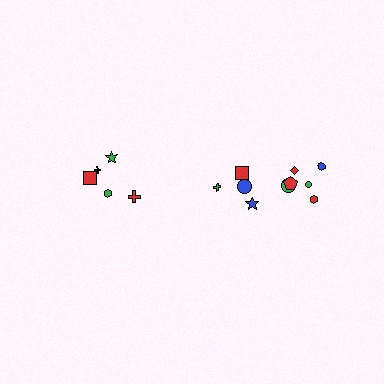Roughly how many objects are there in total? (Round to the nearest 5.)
Roughly 15 objects in total.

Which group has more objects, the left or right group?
The right group.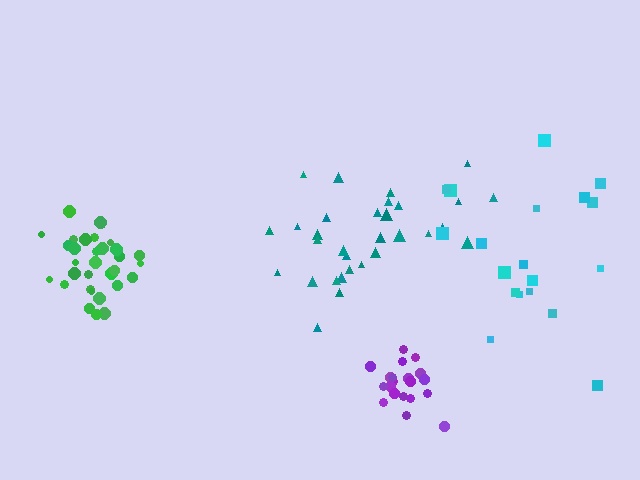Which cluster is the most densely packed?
Green.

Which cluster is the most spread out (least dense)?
Cyan.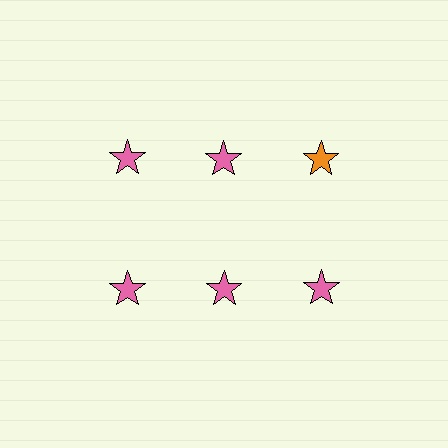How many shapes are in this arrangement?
There are 6 shapes arranged in a grid pattern.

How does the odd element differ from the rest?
It has a different color: orange instead of pink.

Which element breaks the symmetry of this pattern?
The orange star in the top row, center column breaks the symmetry. All other shapes are pink stars.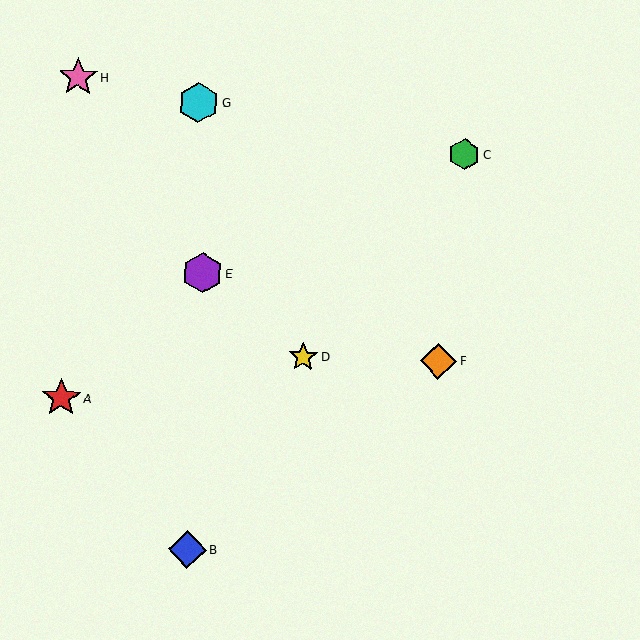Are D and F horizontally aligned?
Yes, both are at y≈357.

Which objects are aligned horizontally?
Objects D, F are aligned horizontally.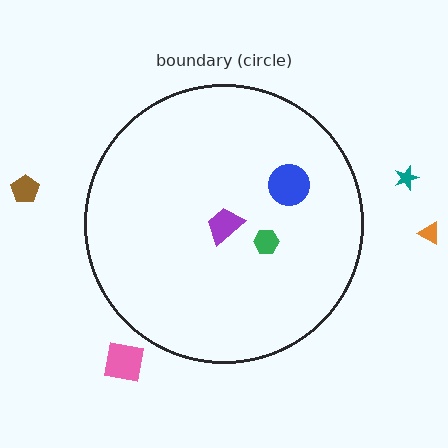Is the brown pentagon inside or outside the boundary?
Outside.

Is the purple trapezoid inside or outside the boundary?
Inside.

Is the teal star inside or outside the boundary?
Outside.